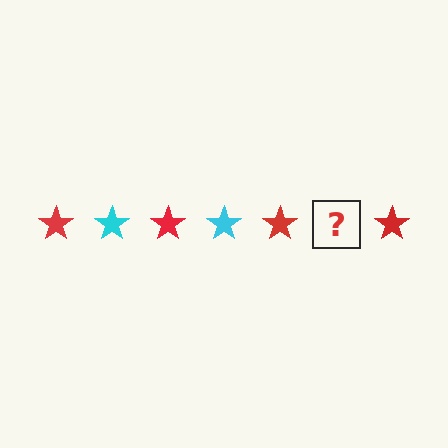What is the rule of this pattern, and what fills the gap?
The rule is that the pattern cycles through red, cyan stars. The gap should be filled with a cyan star.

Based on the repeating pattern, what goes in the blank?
The blank should be a cyan star.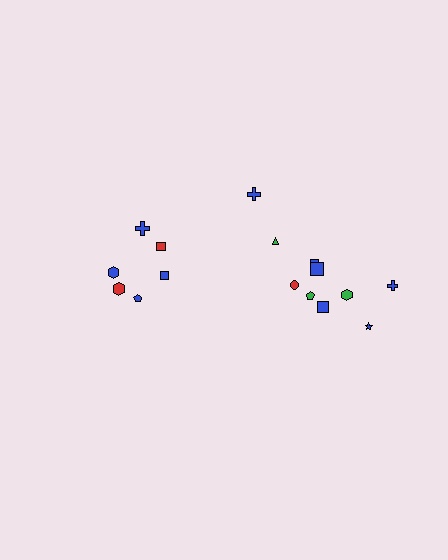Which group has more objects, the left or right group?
The right group.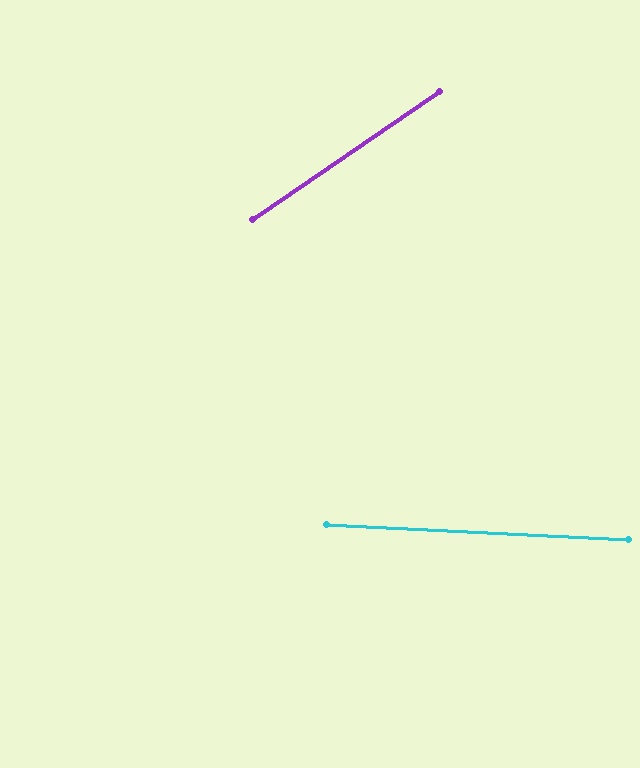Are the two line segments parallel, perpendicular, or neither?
Neither parallel nor perpendicular — they differ by about 37°.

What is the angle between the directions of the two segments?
Approximately 37 degrees.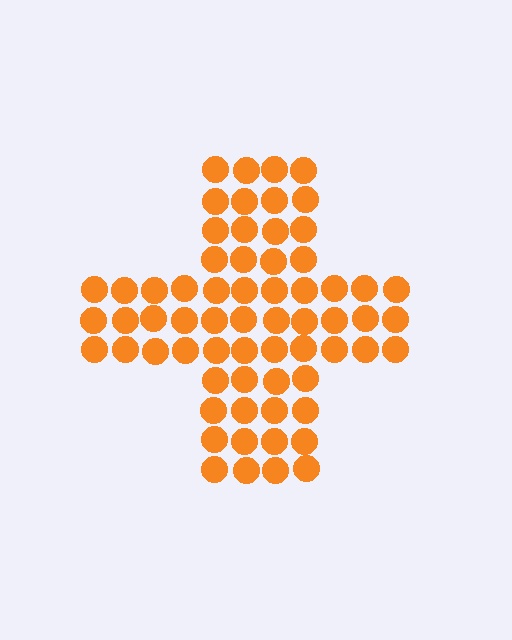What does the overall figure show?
The overall figure shows a cross.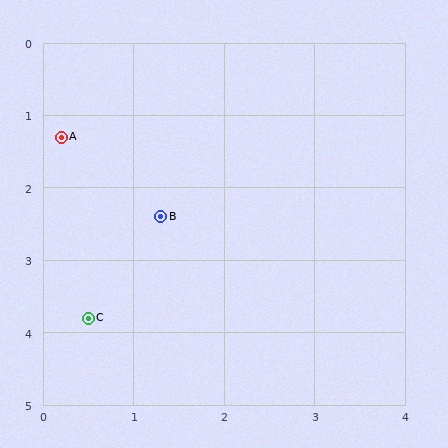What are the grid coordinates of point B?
Point B is at approximately (1.3, 2.4).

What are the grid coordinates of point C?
Point C is at approximately (0.5, 3.8).